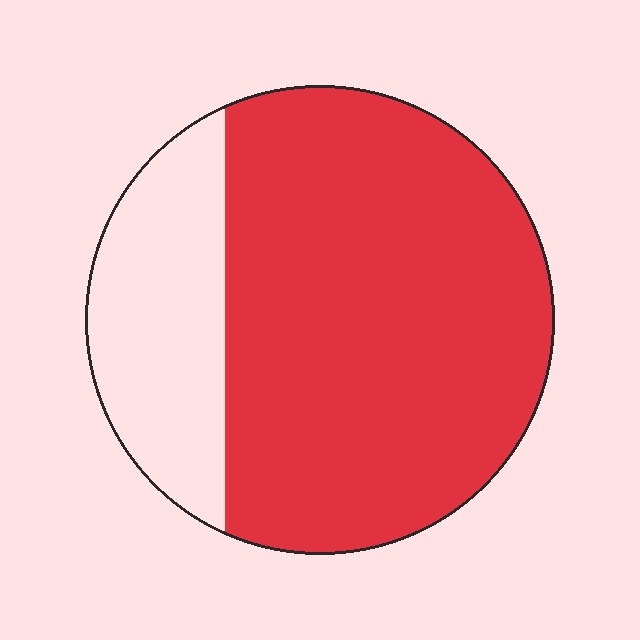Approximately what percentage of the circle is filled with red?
Approximately 75%.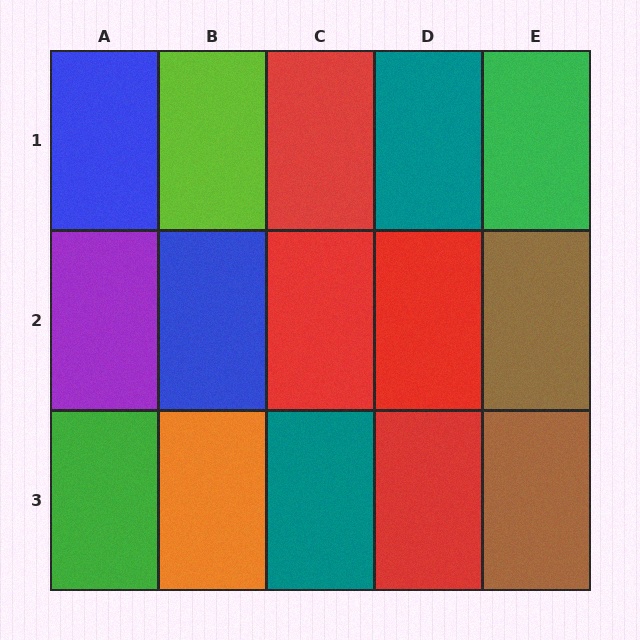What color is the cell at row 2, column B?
Blue.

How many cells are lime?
1 cell is lime.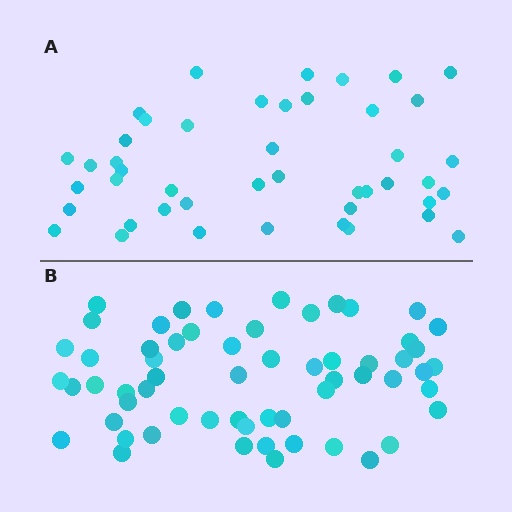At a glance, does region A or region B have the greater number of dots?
Region B (the bottom region) has more dots.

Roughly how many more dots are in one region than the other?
Region B has approximately 15 more dots than region A.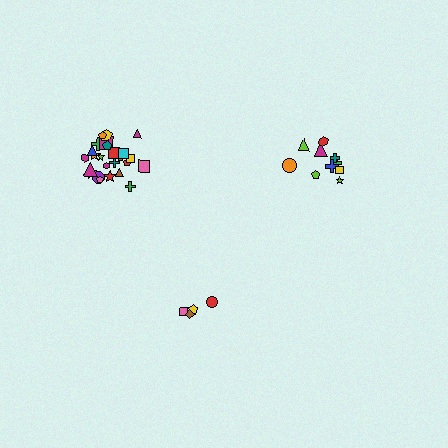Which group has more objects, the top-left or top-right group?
The top-left group.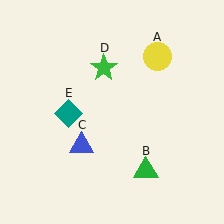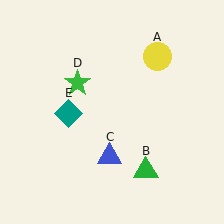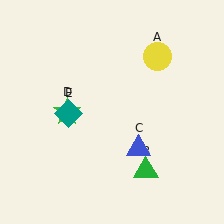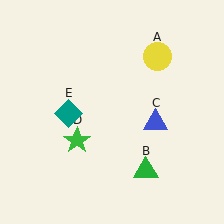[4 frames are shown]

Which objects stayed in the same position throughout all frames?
Yellow circle (object A) and green triangle (object B) and teal diamond (object E) remained stationary.